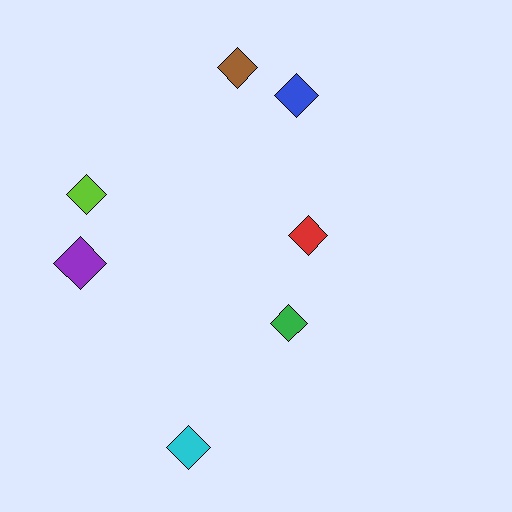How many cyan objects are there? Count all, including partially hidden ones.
There is 1 cyan object.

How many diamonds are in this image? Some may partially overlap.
There are 7 diamonds.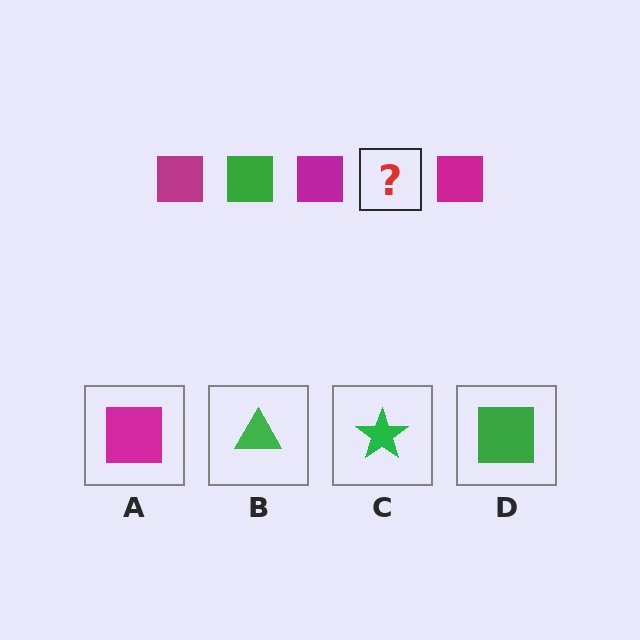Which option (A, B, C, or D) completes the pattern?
D.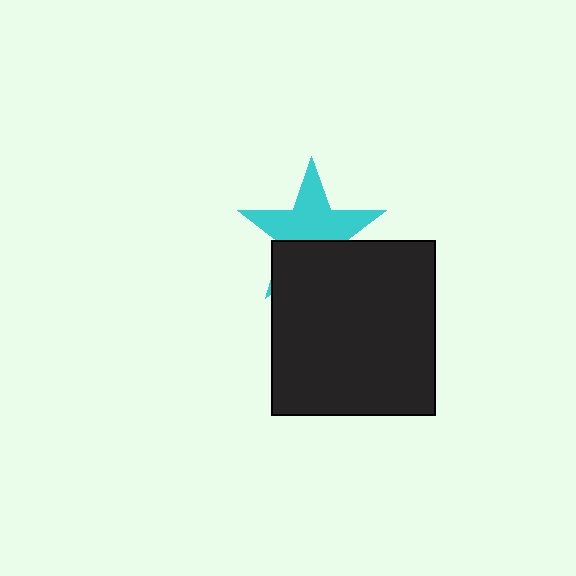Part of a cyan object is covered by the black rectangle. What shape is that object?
It is a star.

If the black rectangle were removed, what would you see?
You would see the complete cyan star.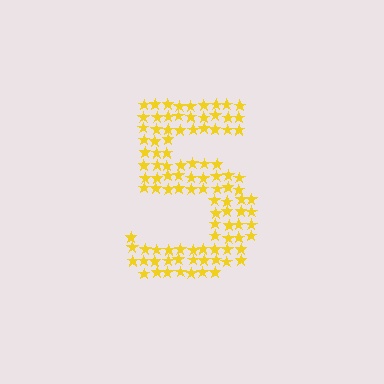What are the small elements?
The small elements are stars.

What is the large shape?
The large shape is the digit 5.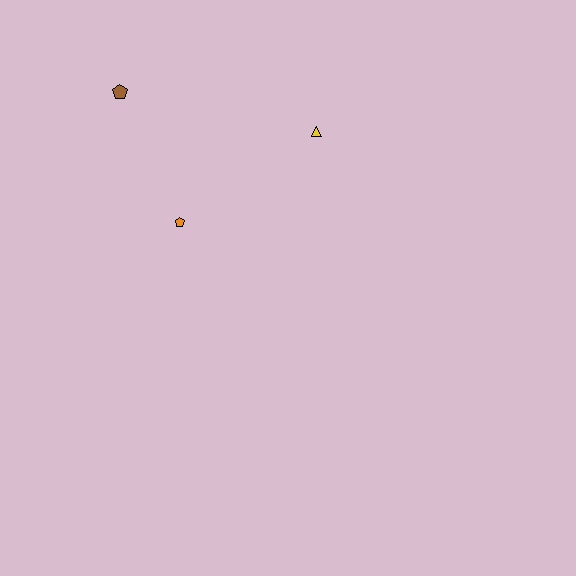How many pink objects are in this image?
There are no pink objects.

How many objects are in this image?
There are 3 objects.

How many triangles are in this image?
There is 1 triangle.